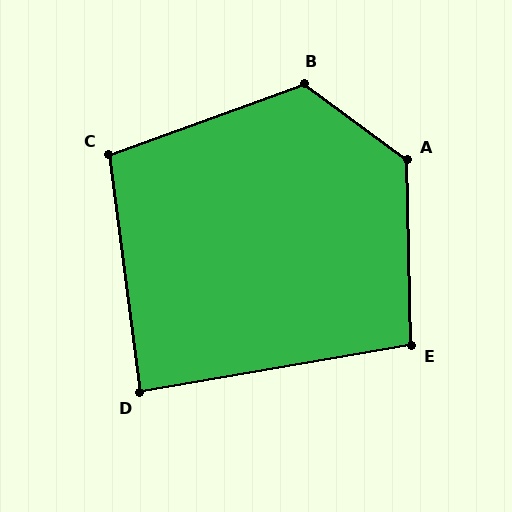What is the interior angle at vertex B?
Approximately 123 degrees (obtuse).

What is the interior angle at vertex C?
Approximately 102 degrees (obtuse).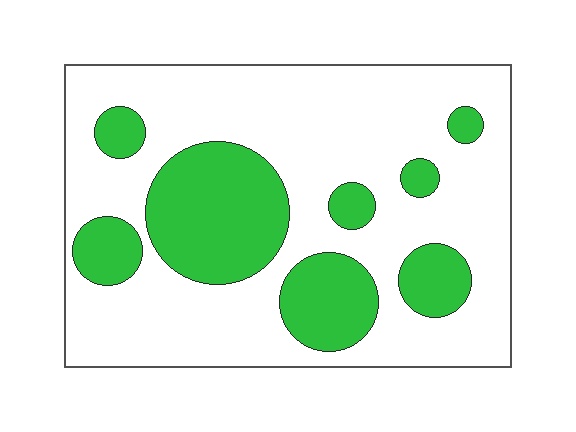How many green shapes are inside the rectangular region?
8.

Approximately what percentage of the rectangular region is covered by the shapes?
Approximately 30%.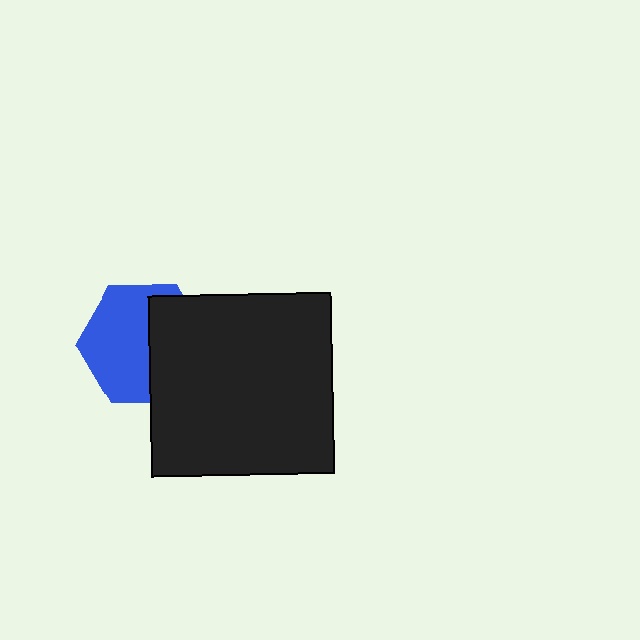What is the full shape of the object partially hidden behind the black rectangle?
The partially hidden object is a blue hexagon.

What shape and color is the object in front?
The object in front is a black rectangle.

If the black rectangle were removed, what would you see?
You would see the complete blue hexagon.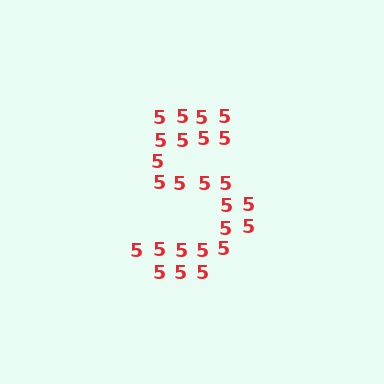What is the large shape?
The large shape is the digit 5.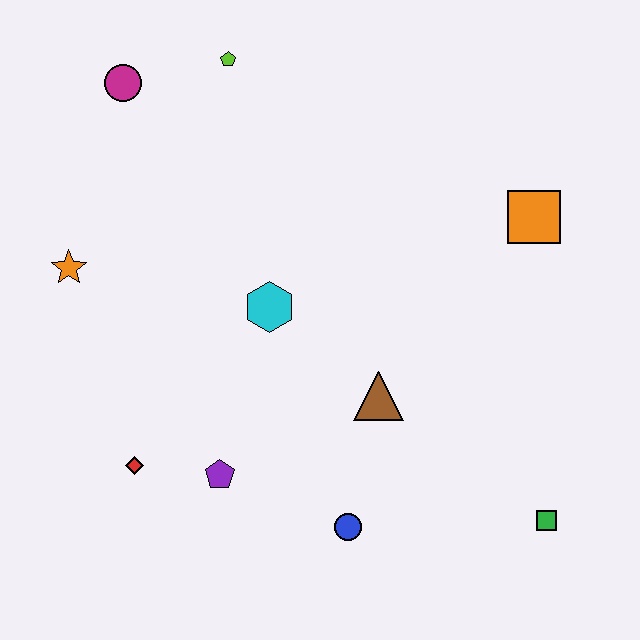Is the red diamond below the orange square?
Yes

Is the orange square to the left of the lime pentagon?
No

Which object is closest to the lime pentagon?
The magenta circle is closest to the lime pentagon.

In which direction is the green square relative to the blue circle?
The green square is to the right of the blue circle.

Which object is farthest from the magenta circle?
The green square is farthest from the magenta circle.